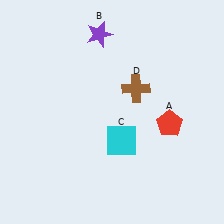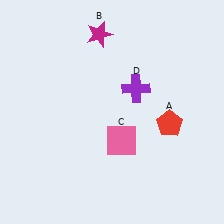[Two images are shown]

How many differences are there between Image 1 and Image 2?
There are 3 differences between the two images.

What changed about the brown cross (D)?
In Image 1, D is brown. In Image 2, it changed to purple.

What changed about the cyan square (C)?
In Image 1, C is cyan. In Image 2, it changed to pink.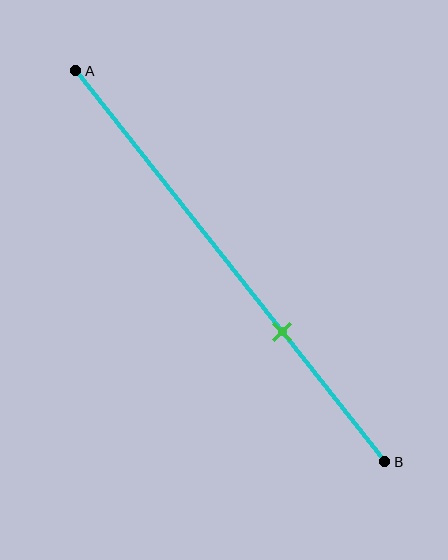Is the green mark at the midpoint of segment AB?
No, the mark is at about 65% from A, not at the 50% midpoint.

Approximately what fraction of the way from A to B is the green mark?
The green mark is approximately 65% of the way from A to B.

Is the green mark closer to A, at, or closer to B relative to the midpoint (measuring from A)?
The green mark is closer to point B than the midpoint of segment AB.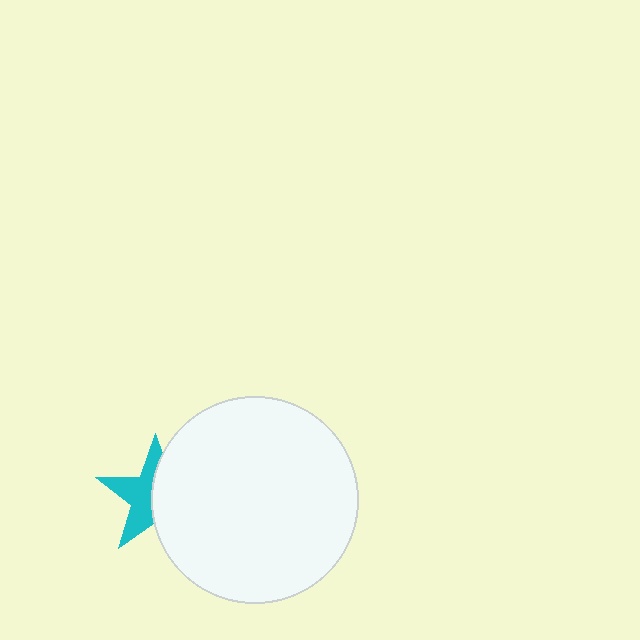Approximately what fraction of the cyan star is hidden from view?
Roughly 51% of the cyan star is hidden behind the white circle.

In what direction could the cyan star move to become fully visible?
The cyan star could move left. That would shift it out from behind the white circle entirely.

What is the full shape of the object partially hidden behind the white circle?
The partially hidden object is a cyan star.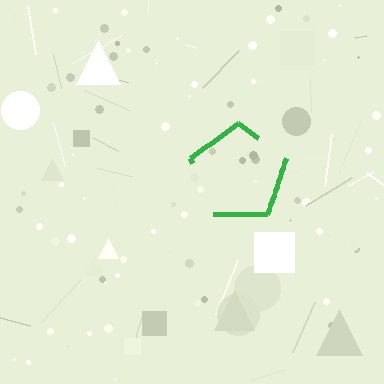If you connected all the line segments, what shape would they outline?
They would outline a pentagon.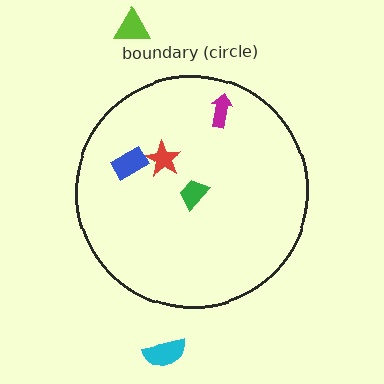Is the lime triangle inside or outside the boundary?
Outside.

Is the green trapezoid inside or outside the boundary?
Inside.